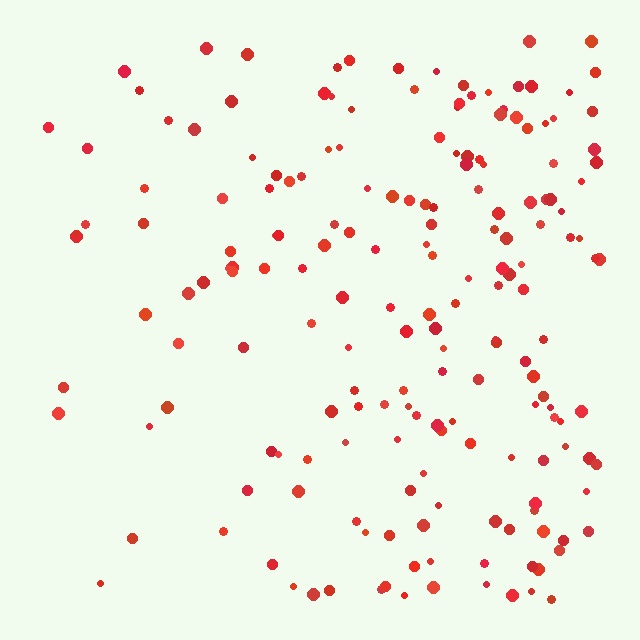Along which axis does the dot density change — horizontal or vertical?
Horizontal.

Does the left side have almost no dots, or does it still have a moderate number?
Still a moderate number, just noticeably fewer than the right.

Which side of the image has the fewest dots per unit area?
The left.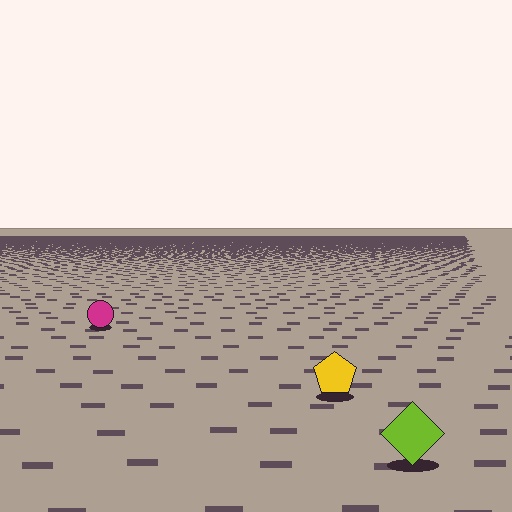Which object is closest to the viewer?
The lime diamond is closest. The texture marks near it are larger and more spread out.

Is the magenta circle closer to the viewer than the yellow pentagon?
No. The yellow pentagon is closer — you can tell from the texture gradient: the ground texture is coarser near it.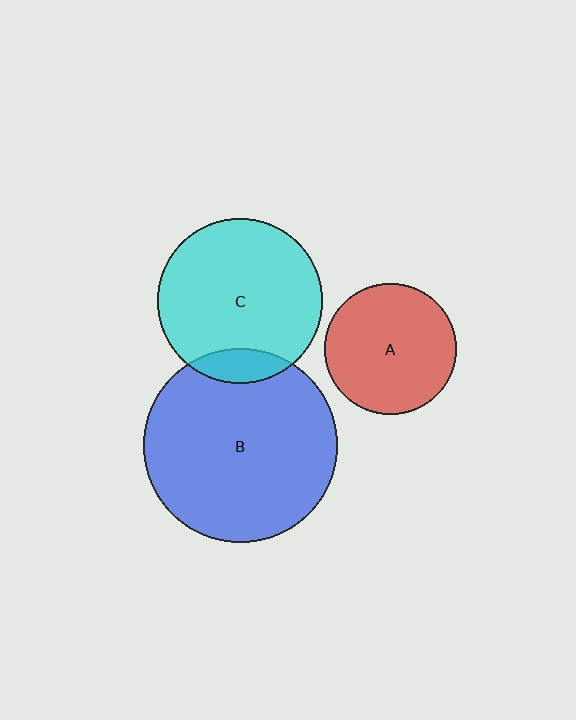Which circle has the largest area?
Circle B (blue).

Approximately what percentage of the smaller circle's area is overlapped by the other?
Approximately 10%.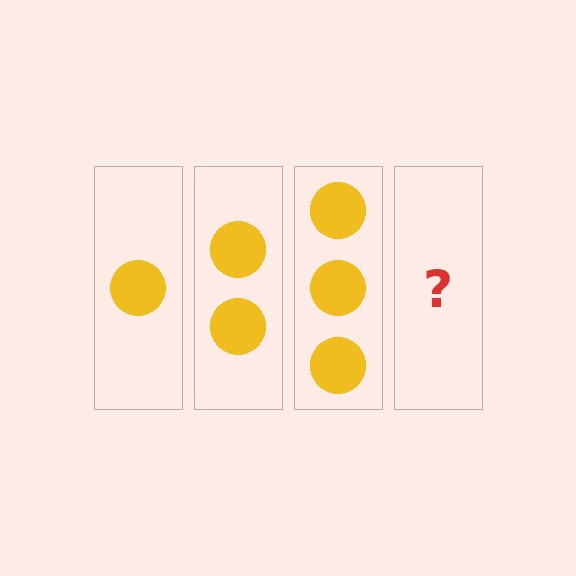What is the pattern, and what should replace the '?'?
The pattern is that each step adds one more circle. The '?' should be 4 circles.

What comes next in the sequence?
The next element should be 4 circles.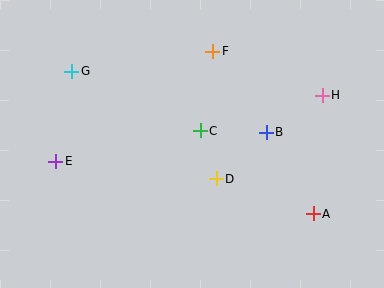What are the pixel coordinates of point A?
Point A is at (313, 214).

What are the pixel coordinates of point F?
Point F is at (213, 51).